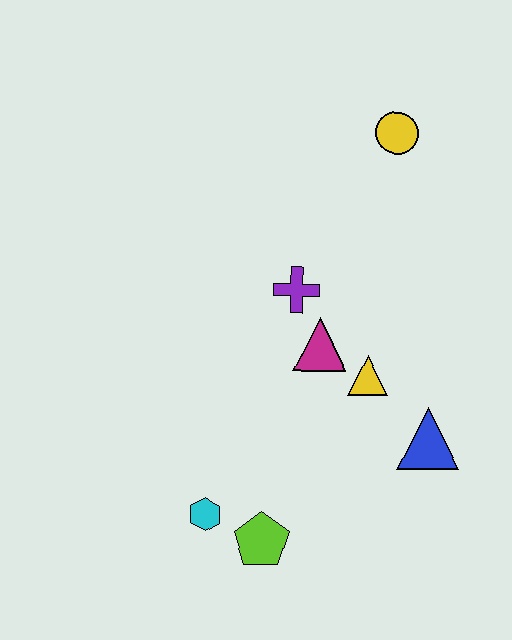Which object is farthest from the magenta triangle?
The yellow circle is farthest from the magenta triangle.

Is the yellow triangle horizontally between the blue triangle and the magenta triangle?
Yes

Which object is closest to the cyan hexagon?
The lime pentagon is closest to the cyan hexagon.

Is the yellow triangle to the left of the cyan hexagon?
No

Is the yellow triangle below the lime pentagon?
No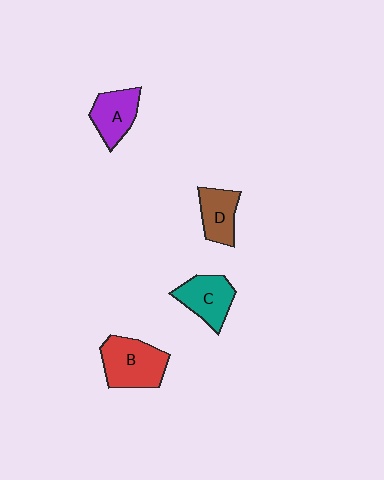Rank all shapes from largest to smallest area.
From largest to smallest: B (red), C (teal), A (purple), D (brown).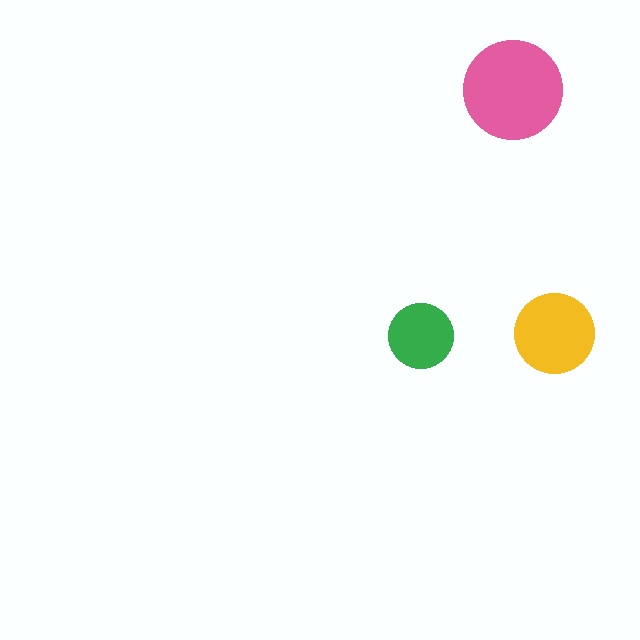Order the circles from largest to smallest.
the pink one, the yellow one, the green one.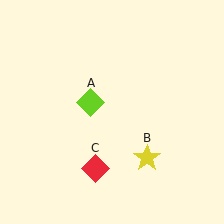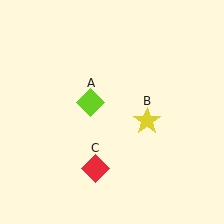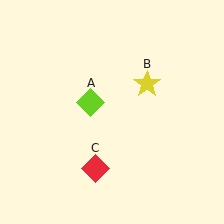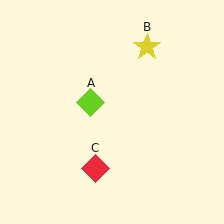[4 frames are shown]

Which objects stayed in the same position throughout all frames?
Lime diamond (object A) and red diamond (object C) remained stationary.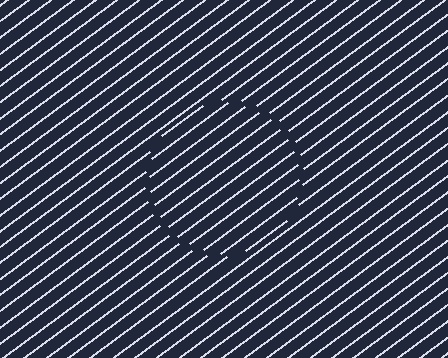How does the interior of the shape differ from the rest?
The interior of the shape contains the same grating, shifted by half a period — the contour is defined by the phase discontinuity where line-ends from the inner and outer gratings abut.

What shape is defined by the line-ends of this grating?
An illusory circle. The interior of the shape contains the same grating, shifted by half a period — the contour is defined by the phase discontinuity where line-ends from the inner and outer gratings abut.